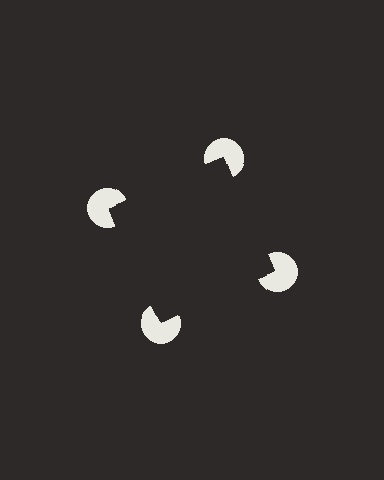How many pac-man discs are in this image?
There are 4 — one at each vertex of the illusory square.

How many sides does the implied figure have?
4 sides.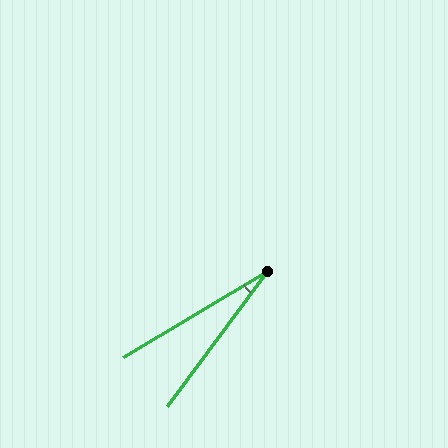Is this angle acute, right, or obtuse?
It is acute.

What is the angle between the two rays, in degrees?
Approximately 23 degrees.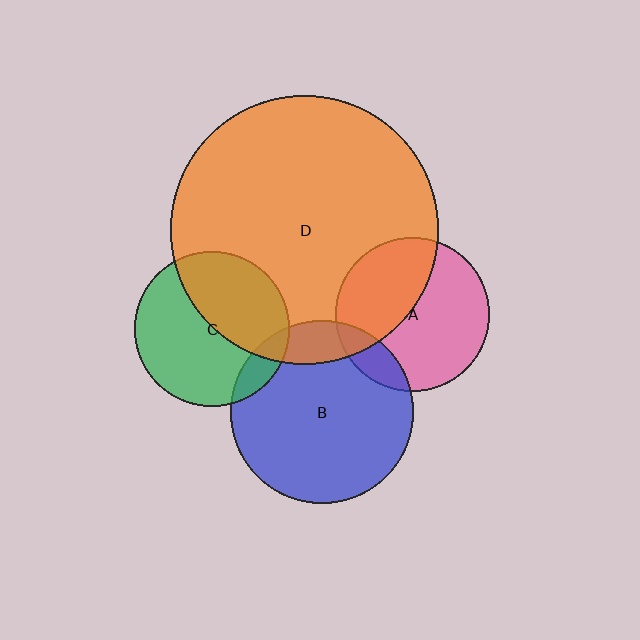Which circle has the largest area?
Circle D (orange).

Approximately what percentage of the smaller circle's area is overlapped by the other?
Approximately 15%.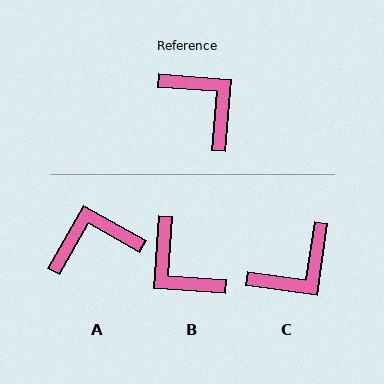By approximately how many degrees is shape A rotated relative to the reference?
Approximately 65 degrees counter-clockwise.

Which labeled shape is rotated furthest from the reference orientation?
B, about 179 degrees away.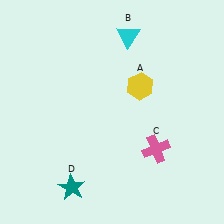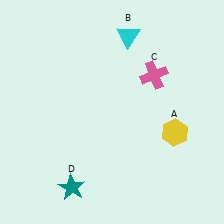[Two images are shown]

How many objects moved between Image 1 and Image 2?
2 objects moved between the two images.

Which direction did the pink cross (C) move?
The pink cross (C) moved up.